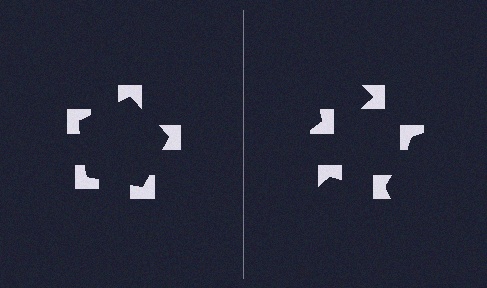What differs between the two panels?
The notched squares are positioned identically on both sides; only the wedge orientations differ. On the left they align to a pentagon; on the right they are misaligned.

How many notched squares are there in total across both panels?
10 — 5 on each side.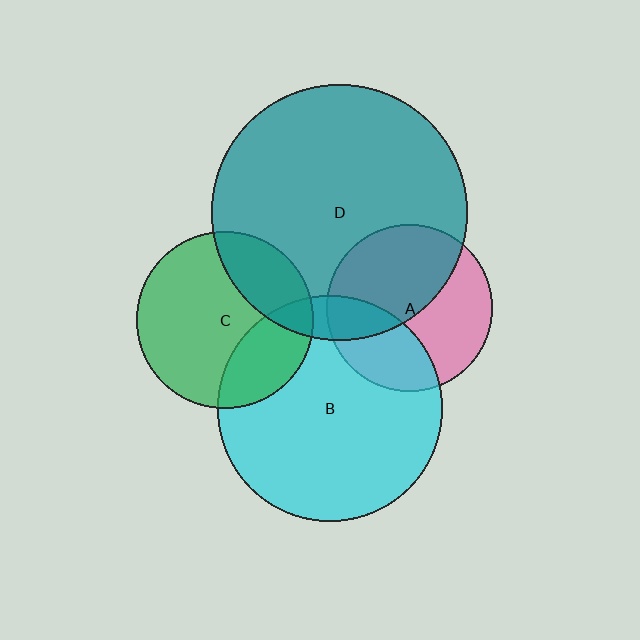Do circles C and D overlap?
Yes.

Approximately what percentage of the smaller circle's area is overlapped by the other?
Approximately 25%.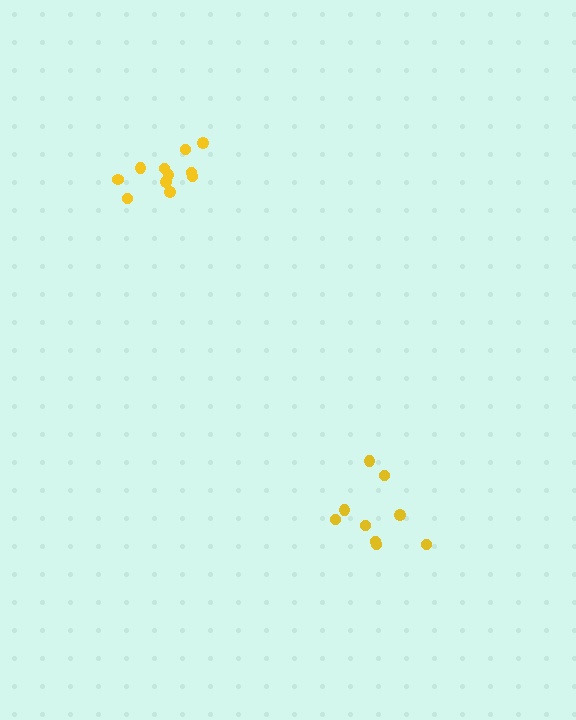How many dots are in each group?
Group 1: 9 dots, Group 2: 11 dots (20 total).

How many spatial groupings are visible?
There are 2 spatial groupings.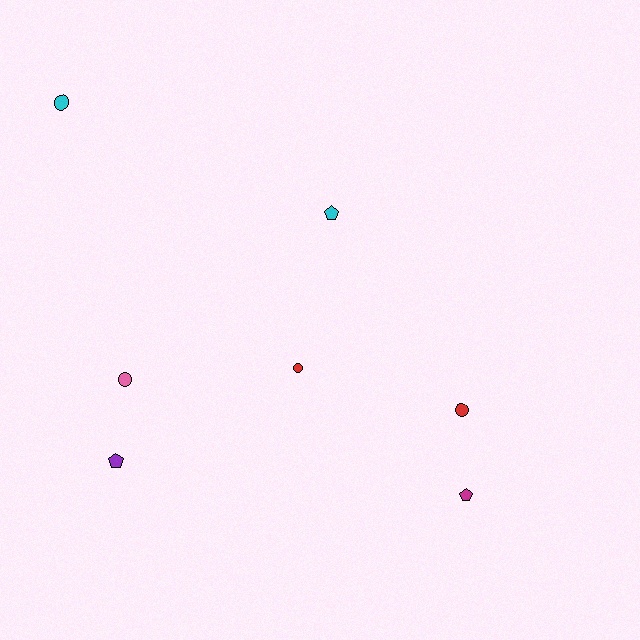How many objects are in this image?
There are 7 objects.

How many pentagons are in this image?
There are 3 pentagons.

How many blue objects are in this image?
There are no blue objects.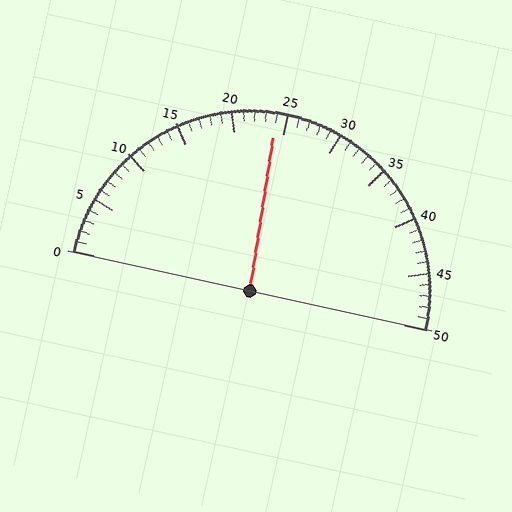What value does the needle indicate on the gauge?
The needle indicates approximately 24.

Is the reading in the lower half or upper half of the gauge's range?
The reading is in the lower half of the range (0 to 50).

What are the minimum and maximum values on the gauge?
The gauge ranges from 0 to 50.